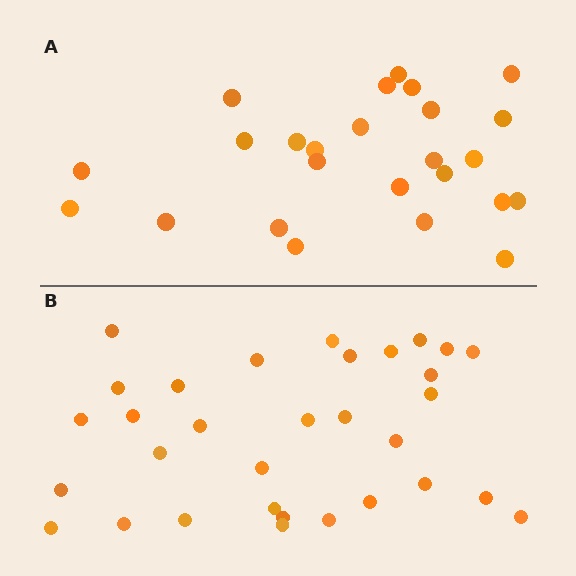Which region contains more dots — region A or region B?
Region B (the bottom region) has more dots.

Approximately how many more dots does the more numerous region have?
Region B has roughly 8 or so more dots than region A.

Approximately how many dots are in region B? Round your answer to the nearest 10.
About 30 dots. (The exact count is 32, which rounds to 30.)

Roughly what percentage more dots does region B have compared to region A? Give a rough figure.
About 30% more.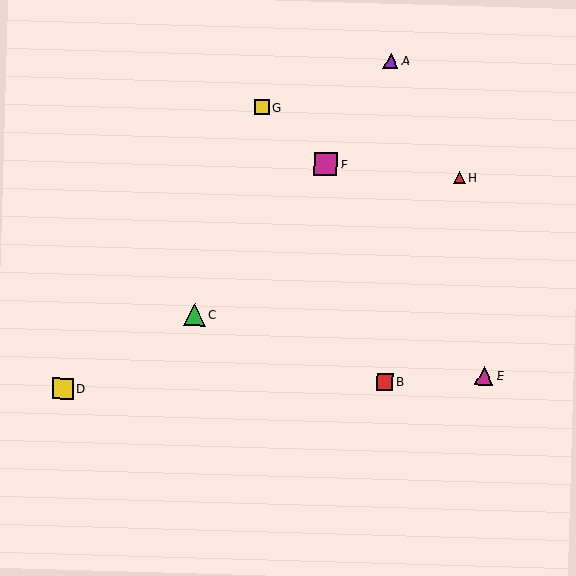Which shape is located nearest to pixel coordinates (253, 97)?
The yellow square (labeled G) at (262, 107) is nearest to that location.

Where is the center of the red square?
The center of the red square is at (385, 382).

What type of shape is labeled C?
Shape C is a green triangle.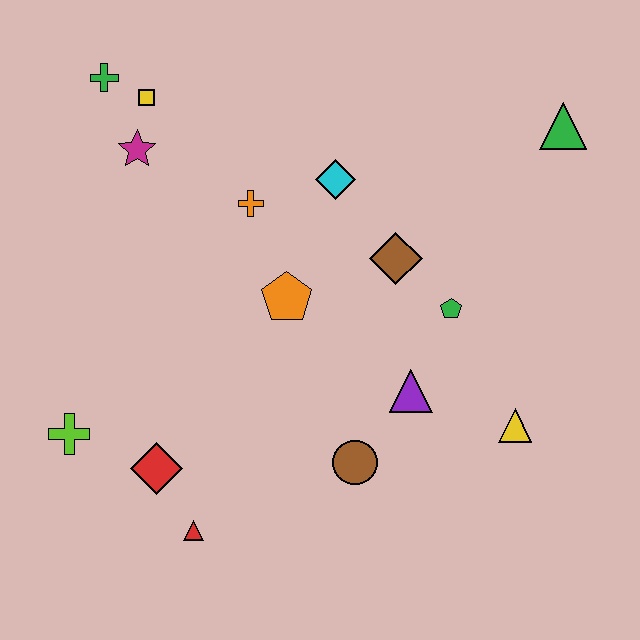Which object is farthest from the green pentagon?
The green cross is farthest from the green pentagon.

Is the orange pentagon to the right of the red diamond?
Yes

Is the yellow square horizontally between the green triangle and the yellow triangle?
No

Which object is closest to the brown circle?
The purple triangle is closest to the brown circle.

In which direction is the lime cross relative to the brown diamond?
The lime cross is to the left of the brown diamond.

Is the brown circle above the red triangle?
Yes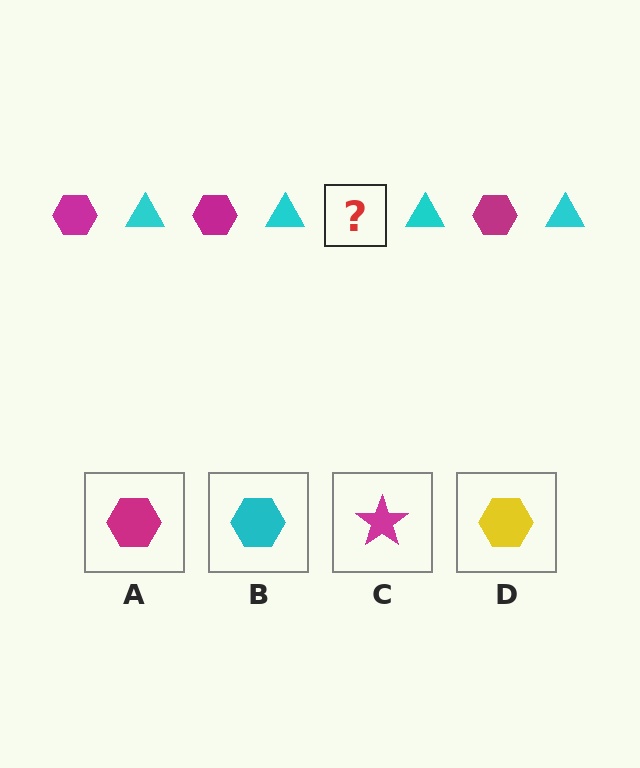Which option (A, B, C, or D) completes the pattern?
A.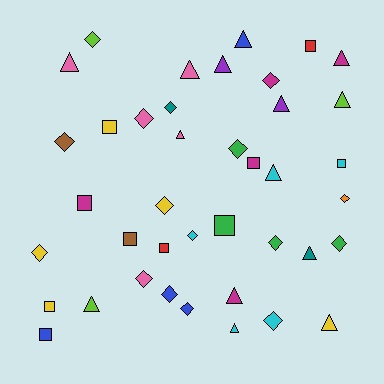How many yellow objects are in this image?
There are 5 yellow objects.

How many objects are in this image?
There are 40 objects.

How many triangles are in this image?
There are 14 triangles.